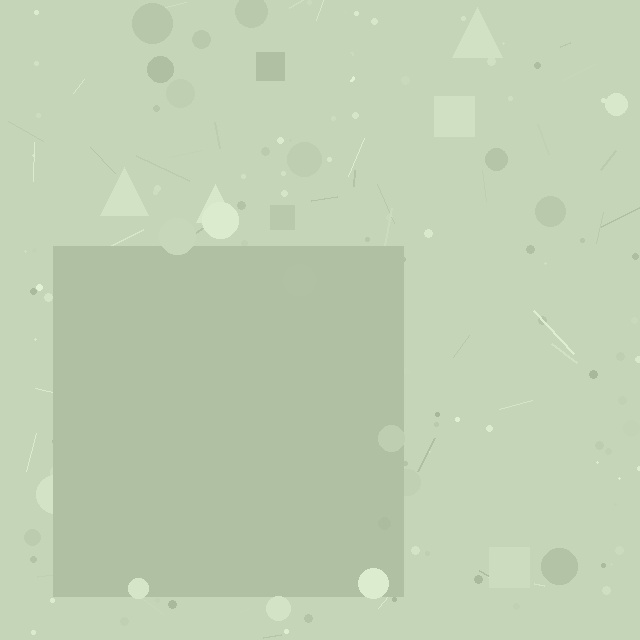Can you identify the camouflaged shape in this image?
The camouflaged shape is a square.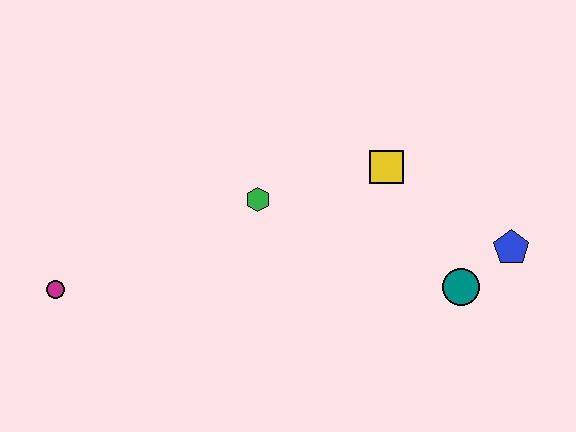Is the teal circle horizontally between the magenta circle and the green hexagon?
No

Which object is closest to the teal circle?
The blue pentagon is closest to the teal circle.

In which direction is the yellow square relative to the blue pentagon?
The yellow square is to the left of the blue pentagon.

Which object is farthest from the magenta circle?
The blue pentagon is farthest from the magenta circle.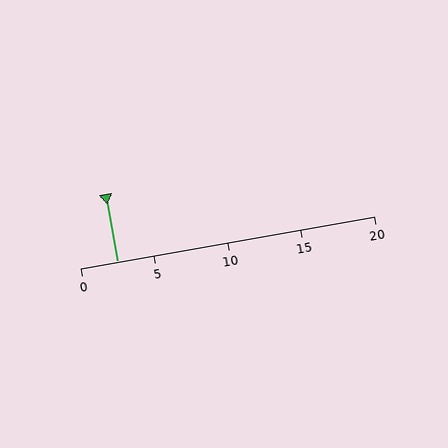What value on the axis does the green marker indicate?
The marker indicates approximately 2.5.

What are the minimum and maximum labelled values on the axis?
The axis runs from 0 to 20.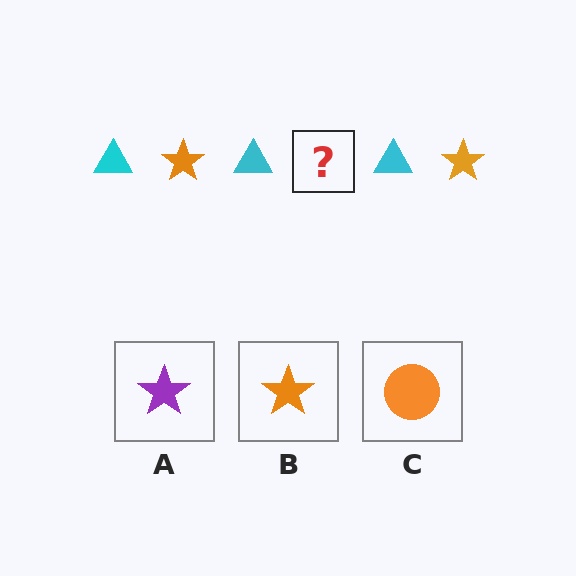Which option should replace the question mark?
Option B.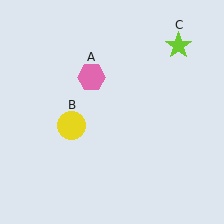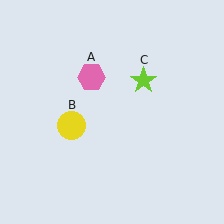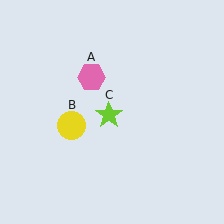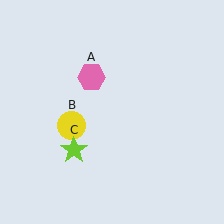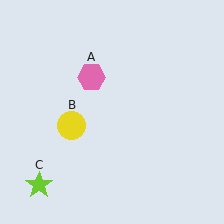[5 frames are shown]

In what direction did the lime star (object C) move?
The lime star (object C) moved down and to the left.